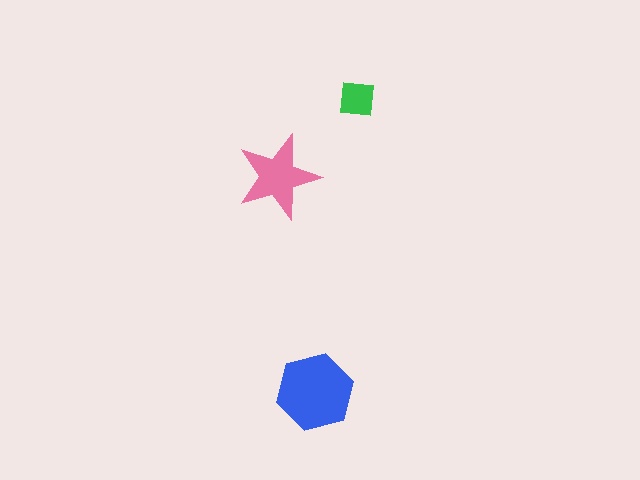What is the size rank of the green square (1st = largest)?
3rd.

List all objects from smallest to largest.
The green square, the pink star, the blue hexagon.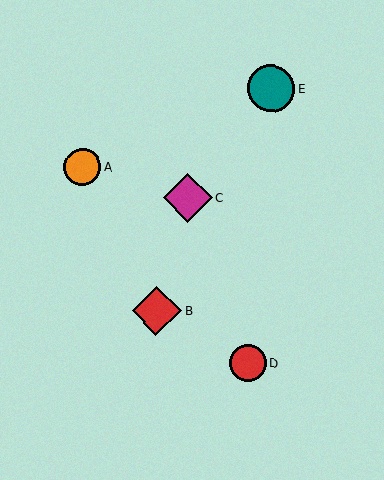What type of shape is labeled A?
Shape A is an orange circle.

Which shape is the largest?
The red diamond (labeled B) is the largest.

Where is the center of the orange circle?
The center of the orange circle is at (82, 167).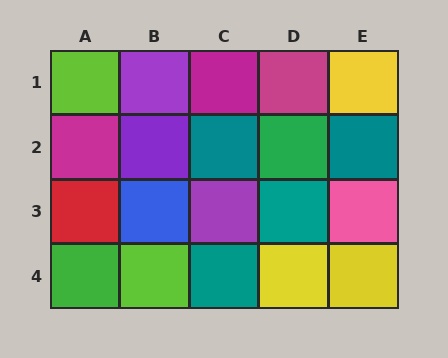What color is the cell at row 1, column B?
Purple.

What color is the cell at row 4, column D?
Yellow.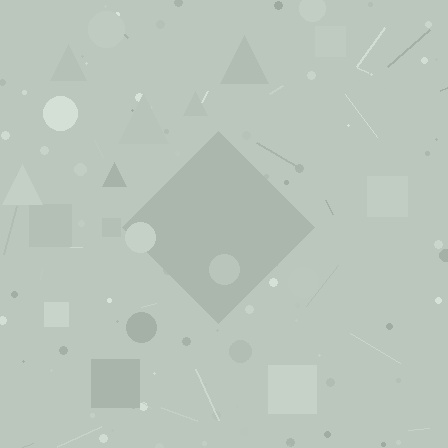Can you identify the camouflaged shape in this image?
The camouflaged shape is a diamond.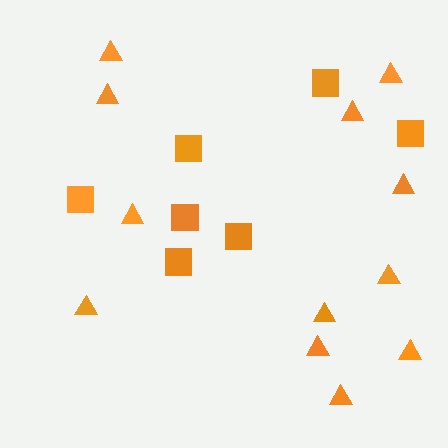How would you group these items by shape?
There are 2 groups: one group of squares (7) and one group of triangles (12).